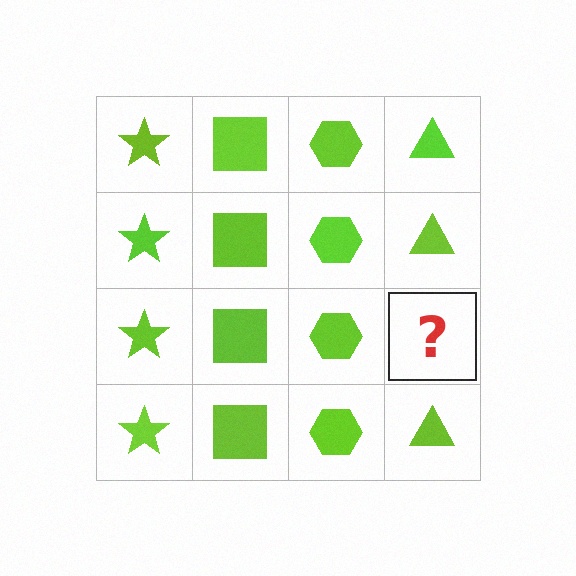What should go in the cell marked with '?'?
The missing cell should contain a lime triangle.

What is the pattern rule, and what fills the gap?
The rule is that each column has a consistent shape. The gap should be filled with a lime triangle.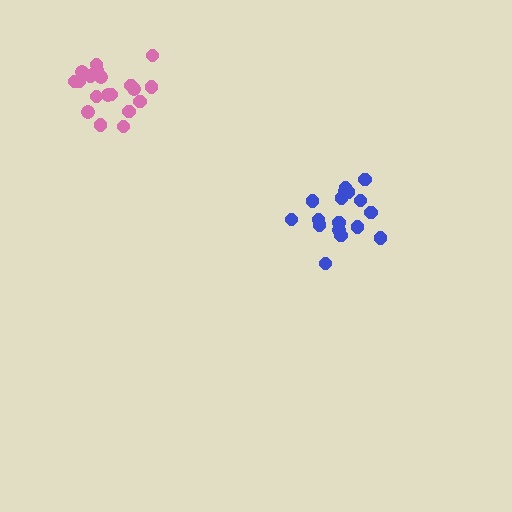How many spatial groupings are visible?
There are 2 spatial groupings.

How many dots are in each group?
Group 1: 19 dots, Group 2: 17 dots (36 total).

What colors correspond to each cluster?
The clusters are colored: pink, blue.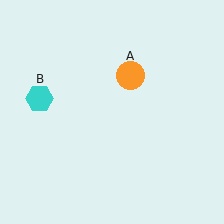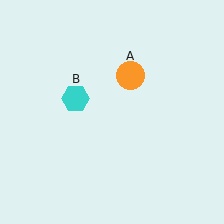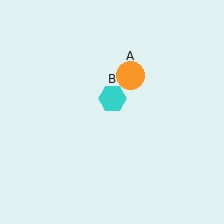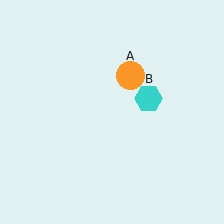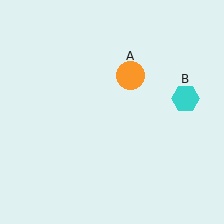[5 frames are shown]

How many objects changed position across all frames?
1 object changed position: cyan hexagon (object B).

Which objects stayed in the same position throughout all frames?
Orange circle (object A) remained stationary.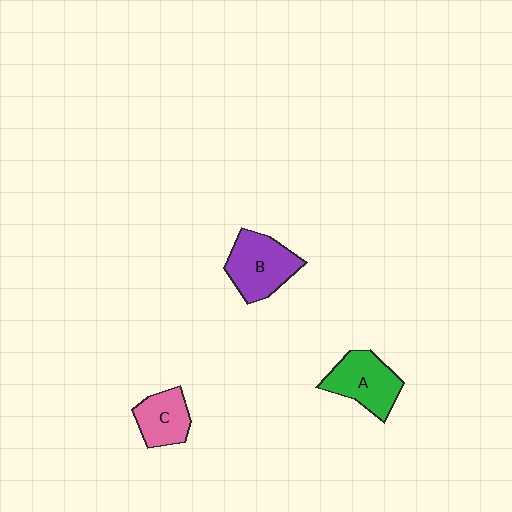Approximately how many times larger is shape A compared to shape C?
Approximately 1.3 times.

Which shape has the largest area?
Shape B (purple).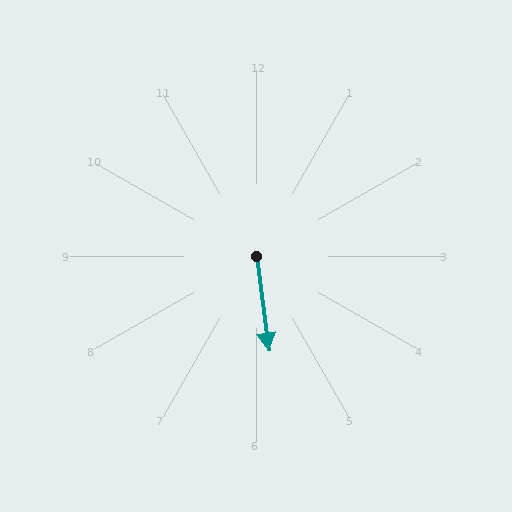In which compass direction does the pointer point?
South.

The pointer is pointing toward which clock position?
Roughly 6 o'clock.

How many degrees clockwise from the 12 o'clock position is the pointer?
Approximately 173 degrees.